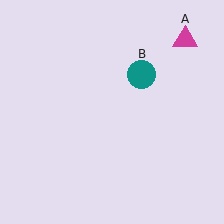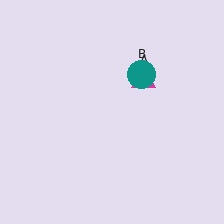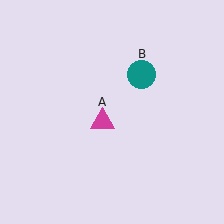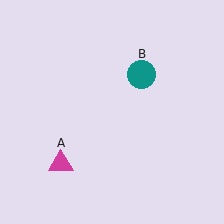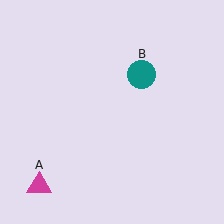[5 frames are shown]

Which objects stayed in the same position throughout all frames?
Teal circle (object B) remained stationary.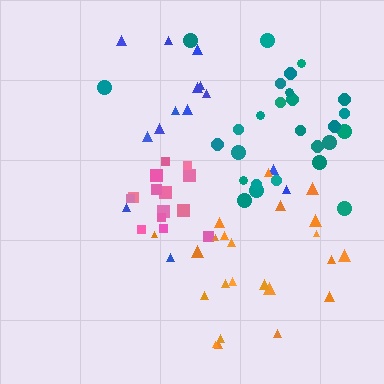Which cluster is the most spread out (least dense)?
Blue.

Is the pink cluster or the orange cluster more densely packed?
Pink.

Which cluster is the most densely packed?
Pink.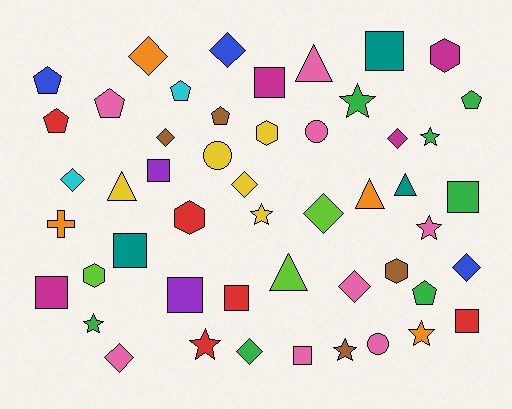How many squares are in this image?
There are 10 squares.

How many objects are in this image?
There are 50 objects.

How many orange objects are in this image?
There are 4 orange objects.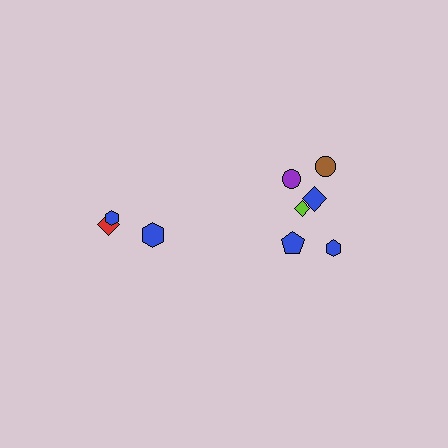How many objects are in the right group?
There are 6 objects.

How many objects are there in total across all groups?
There are 9 objects.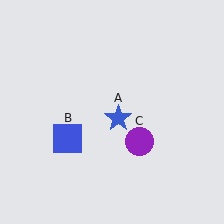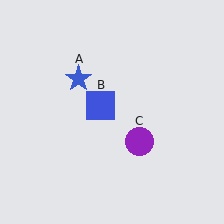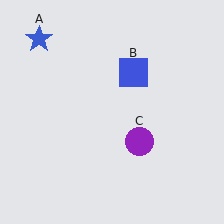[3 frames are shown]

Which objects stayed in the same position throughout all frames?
Purple circle (object C) remained stationary.